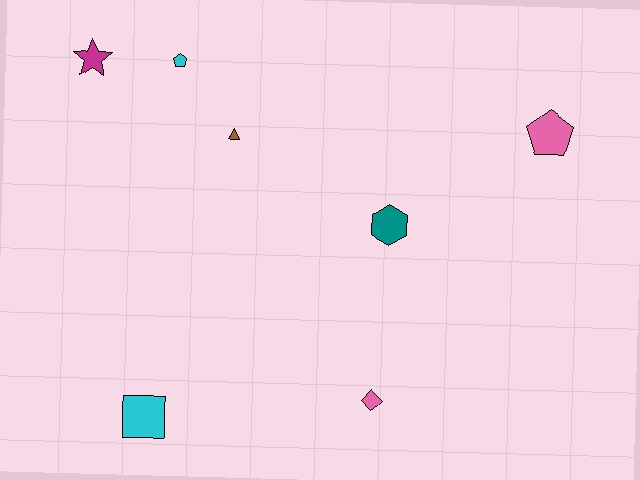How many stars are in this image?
There is 1 star.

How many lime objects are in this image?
There are no lime objects.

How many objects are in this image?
There are 7 objects.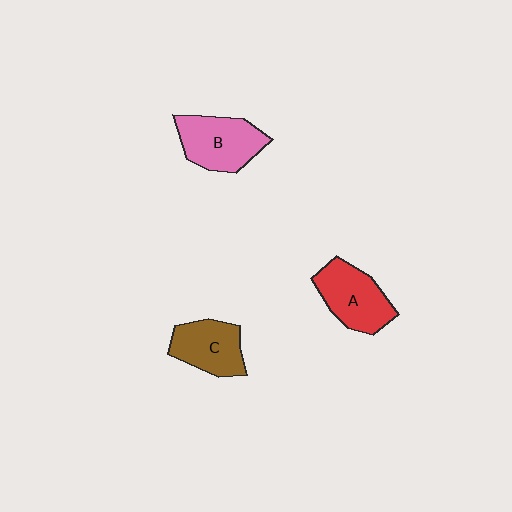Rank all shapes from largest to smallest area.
From largest to smallest: B (pink), A (red), C (brown).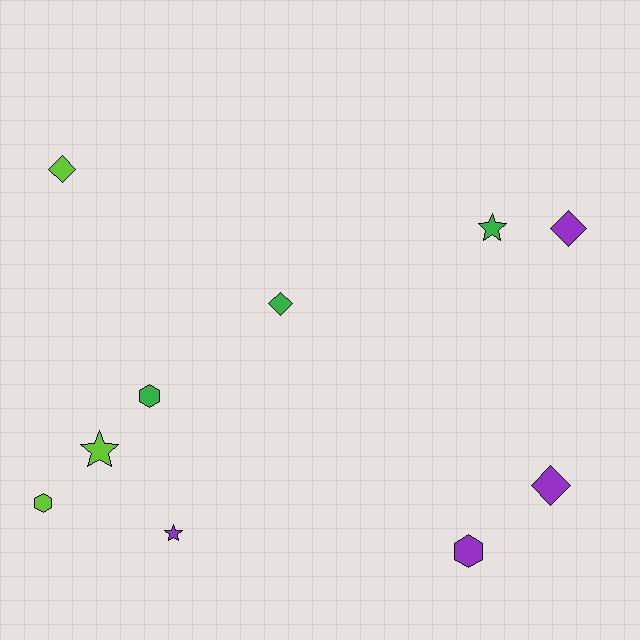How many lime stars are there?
There is 1 lime star.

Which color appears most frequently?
Purple, with 4 objects.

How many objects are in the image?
There are 10 objects.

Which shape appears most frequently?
Diamond, with 4 objects.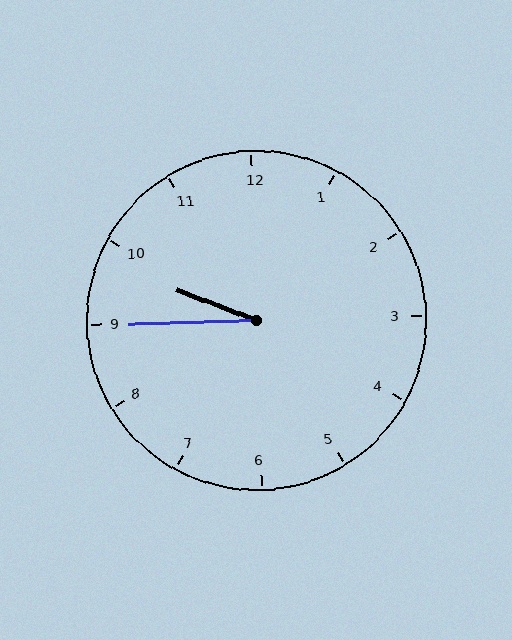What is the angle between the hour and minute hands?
Approximately 22 degrees.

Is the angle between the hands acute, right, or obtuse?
It is acute.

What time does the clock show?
9:45.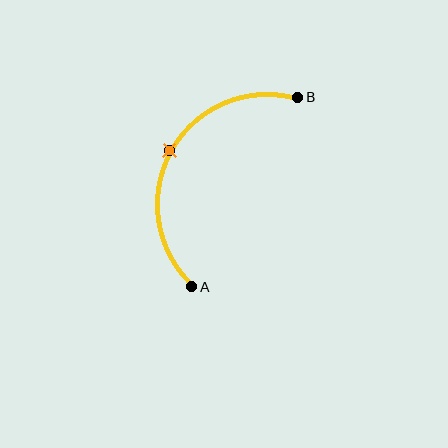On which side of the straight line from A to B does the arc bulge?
The arc bulges to the left of the straight line connecting A and B.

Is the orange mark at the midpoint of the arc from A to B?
Yes. The orange mark lies on the arc at equal arc-length from both A and B — it is the arc midpoint.